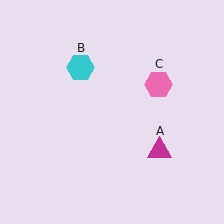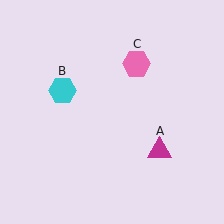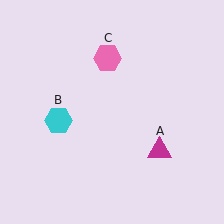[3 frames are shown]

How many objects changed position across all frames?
2 objects changed position: cyan hexagon (object B), pink hexagon (object C).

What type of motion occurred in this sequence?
The cyan hexagon (object B), pink hexagon (object C) rotated counterclockwise around the center of the scene.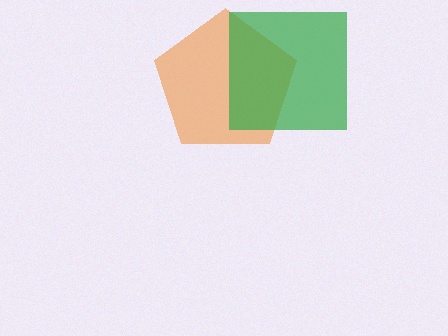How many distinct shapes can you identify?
There are 2 distinct shapes: an orange pentagon, a green square.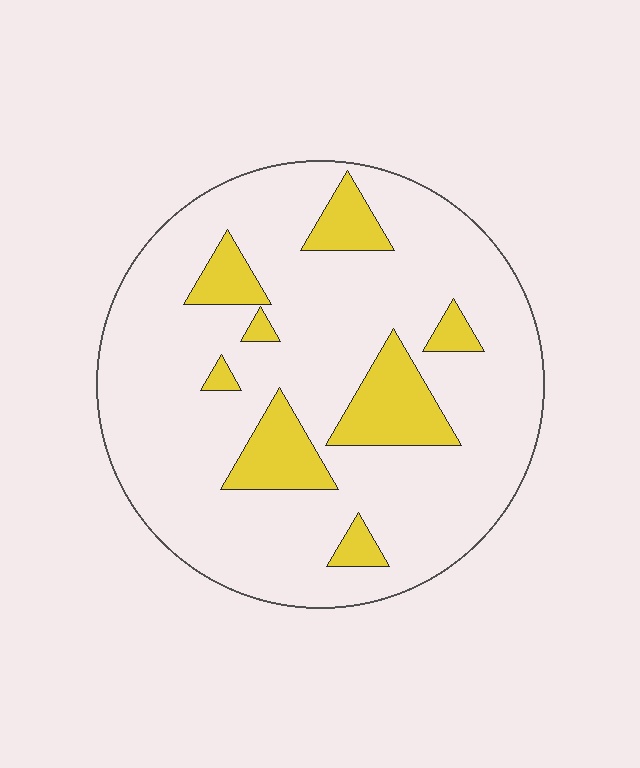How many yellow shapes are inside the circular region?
8.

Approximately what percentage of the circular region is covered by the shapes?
Approximately 15%.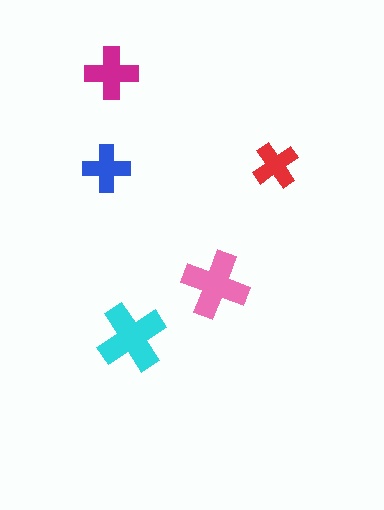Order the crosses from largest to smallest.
the cyan one, the pink one, the magenta one, the blue one, the red one.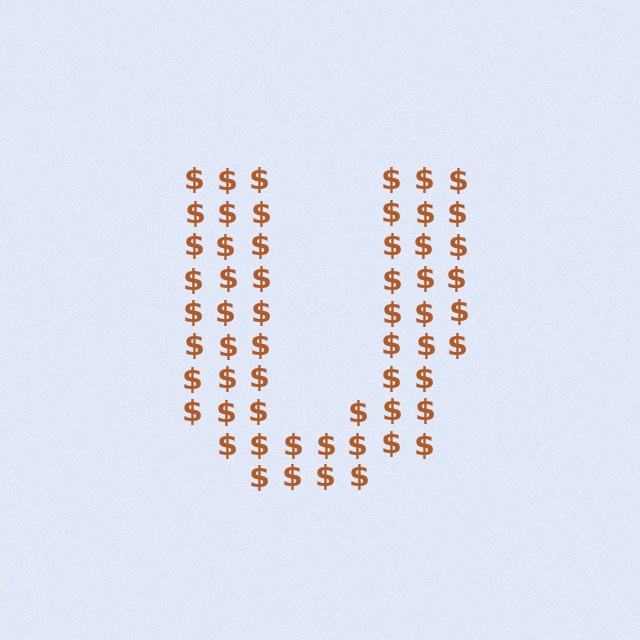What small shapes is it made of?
It is made of small dollar signs.